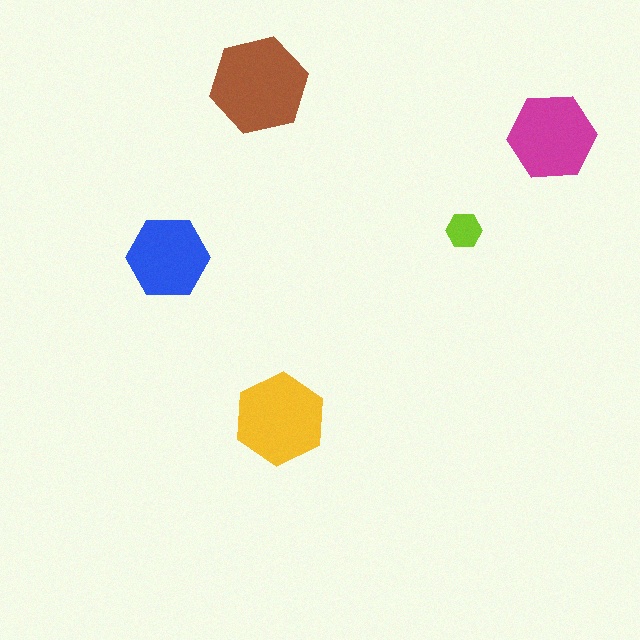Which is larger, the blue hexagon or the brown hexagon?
The brown one.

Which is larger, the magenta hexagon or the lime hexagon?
The magenta one.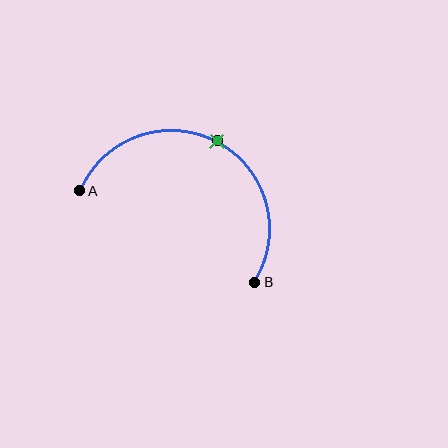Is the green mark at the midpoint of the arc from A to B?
Yes. The green mark lies on the arc at equal arc-length from both A and B — it is the arc midpoint.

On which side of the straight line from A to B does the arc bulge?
The arc bulges above the straight line connecting A and B.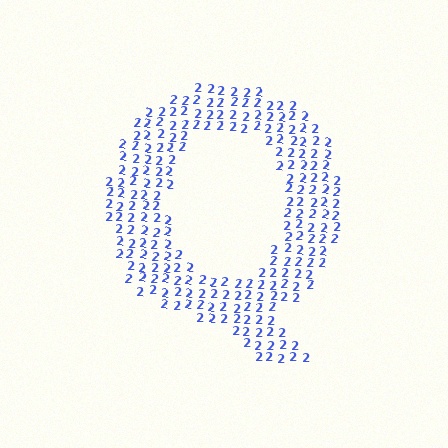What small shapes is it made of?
It is made of small digit 2's.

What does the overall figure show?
The overall figure shows the letter Q.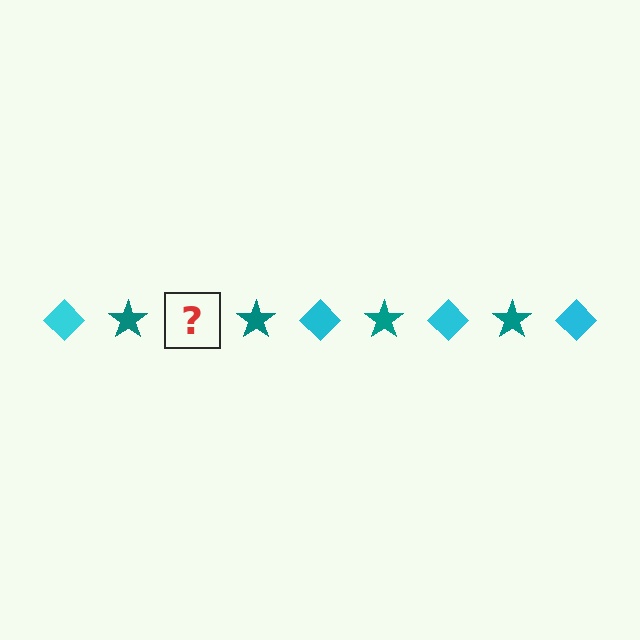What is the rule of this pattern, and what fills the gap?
The rule is that the pattern alternates between cyan diamond and teal star. The gap should be filled with a cyan diamond.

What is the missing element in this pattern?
The missing element is a cyan diamond.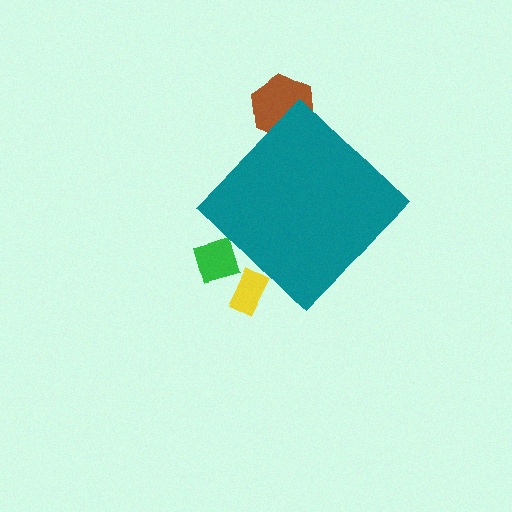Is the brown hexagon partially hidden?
Yes, the brown hexagon is partially hidden behind the teal diamond.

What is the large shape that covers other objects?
A teal diamond.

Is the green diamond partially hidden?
Yes, the green diamond is partially hidden behind the teal diamond.